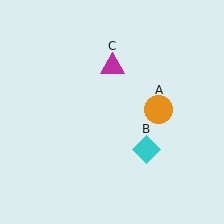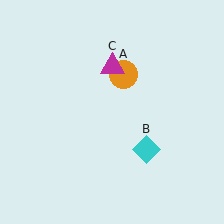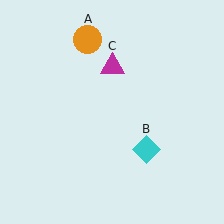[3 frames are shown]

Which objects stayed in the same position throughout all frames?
Cyan diamond (object B) and magenta triangle (object C) remained stationary.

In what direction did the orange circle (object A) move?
The orange circle (object A) moved up and to the left.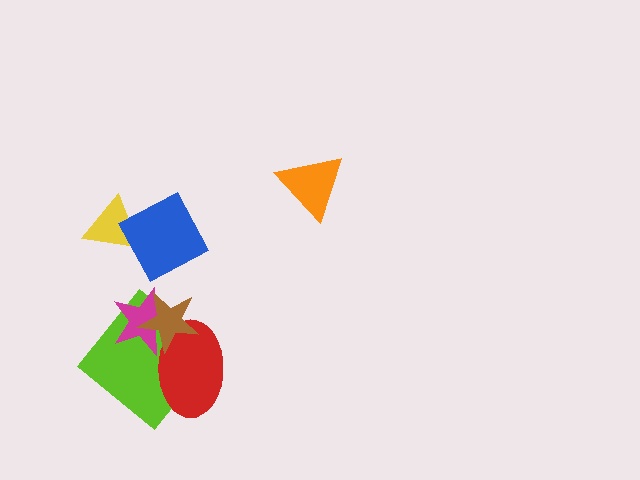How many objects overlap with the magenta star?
3 objects overlap with the magenta star.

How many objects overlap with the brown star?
3 objects overlap with the brown star.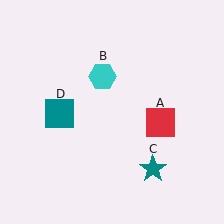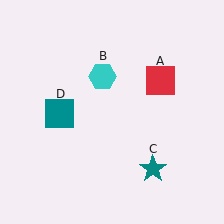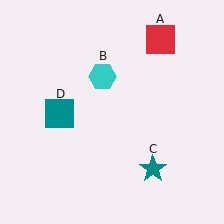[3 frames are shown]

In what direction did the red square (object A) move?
The red square (object A) moved up.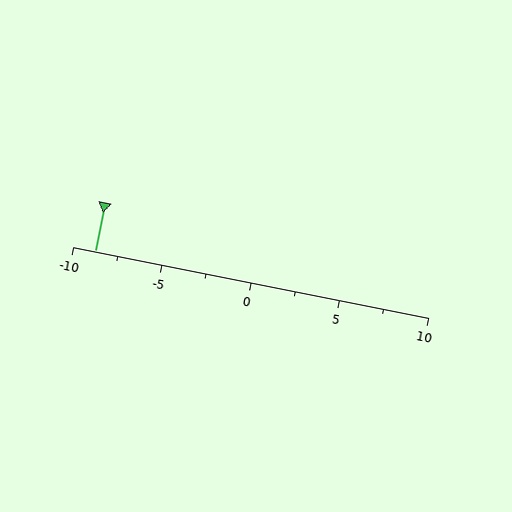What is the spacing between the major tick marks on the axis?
The major ticks are spaced 5 apart.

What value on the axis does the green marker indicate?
The marker indicates approximately -8.8.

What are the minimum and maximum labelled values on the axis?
The axis runs from -10 to 10.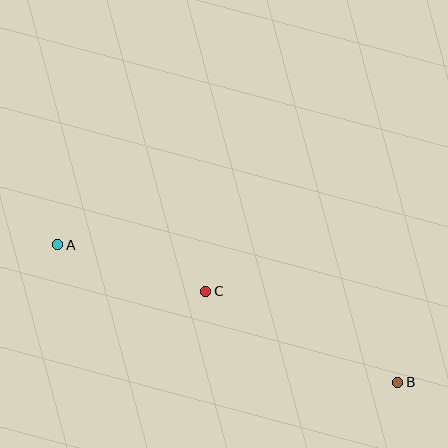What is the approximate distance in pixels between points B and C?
The distance between B and C is approximately 213 pixels.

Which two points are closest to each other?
Points A and C are closest to each other.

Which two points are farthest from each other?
Points A and B are farthest from each other.